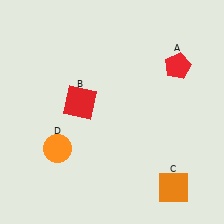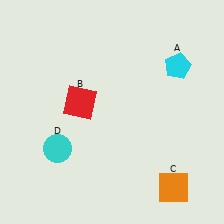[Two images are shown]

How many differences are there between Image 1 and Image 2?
There are 2 differences between the two images.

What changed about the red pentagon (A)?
In Image 1, A is red. In Image 2, it changed to cyan.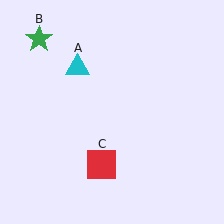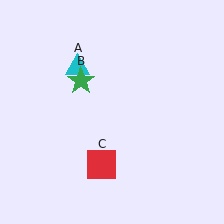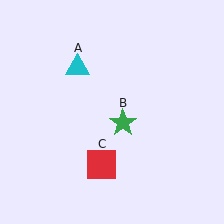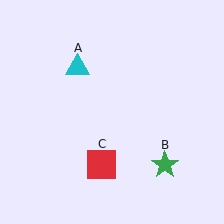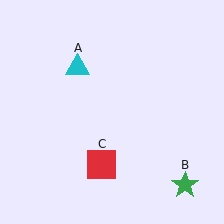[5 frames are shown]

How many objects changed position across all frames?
1 object changed position: green star (object B).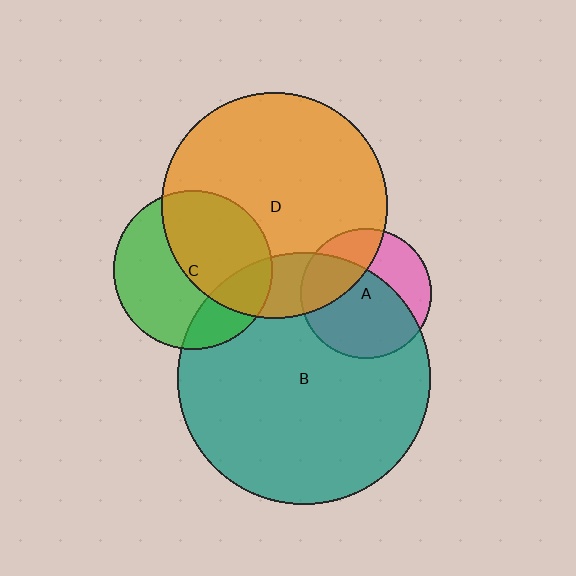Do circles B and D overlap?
Yes.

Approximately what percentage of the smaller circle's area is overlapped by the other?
Approximately 20%.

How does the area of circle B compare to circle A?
Approximately 3.8 times.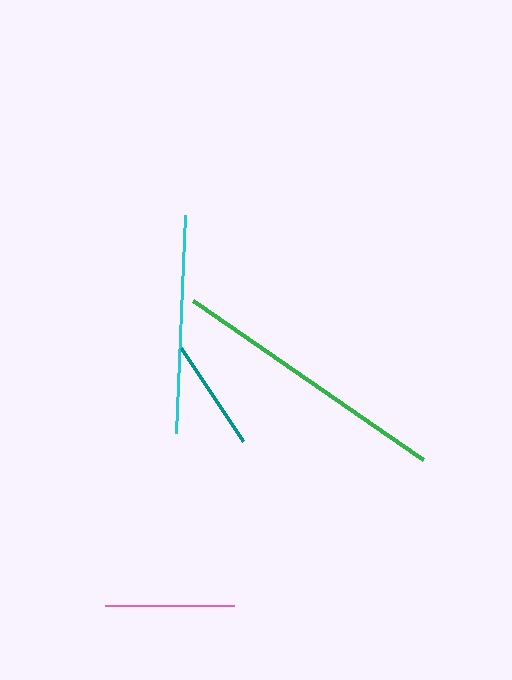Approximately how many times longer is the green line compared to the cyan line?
The green line is approximately 1.3 times the length of the cyan line.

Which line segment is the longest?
The green line is the longest at approximately 280 pixels.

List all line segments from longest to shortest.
From longest to shortest: green, cyan, pink, teal.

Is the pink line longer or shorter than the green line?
The green line is longer than the pink line.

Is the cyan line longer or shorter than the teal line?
The cyan line is longer than the teal line.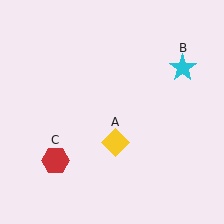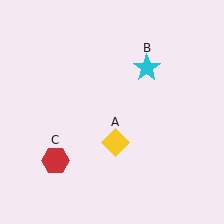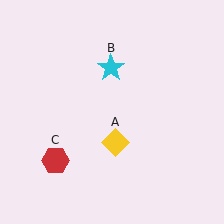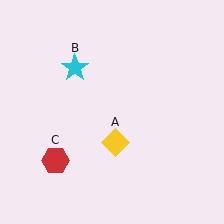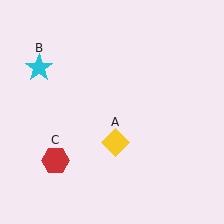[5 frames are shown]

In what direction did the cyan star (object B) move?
The cyan star (object B) moved left.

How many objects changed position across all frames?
1 object changed position: cyan star (object B).